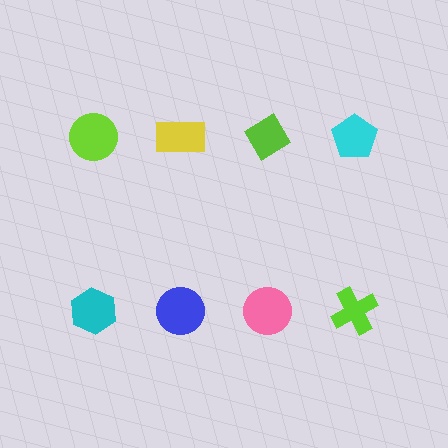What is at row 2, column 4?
A lime cross.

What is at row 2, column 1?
A cyan hexagon.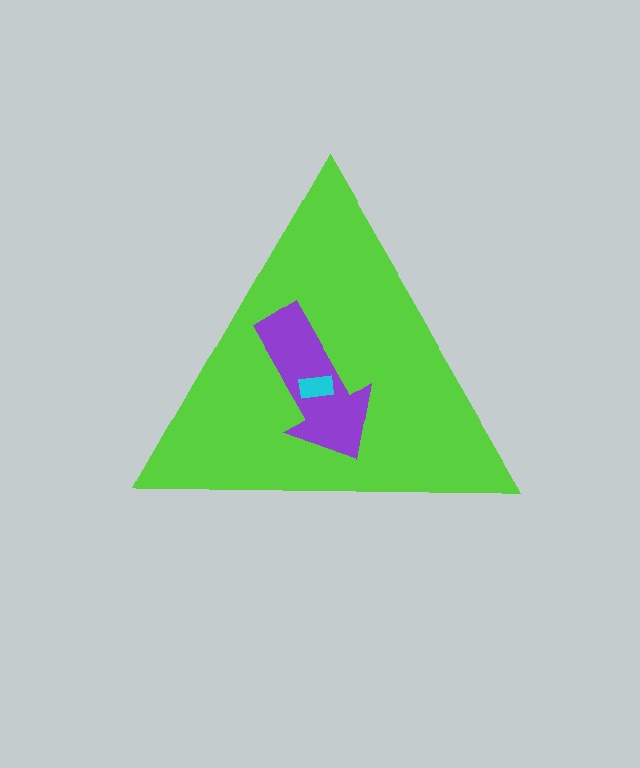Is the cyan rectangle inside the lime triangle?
Yes.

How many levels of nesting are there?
3.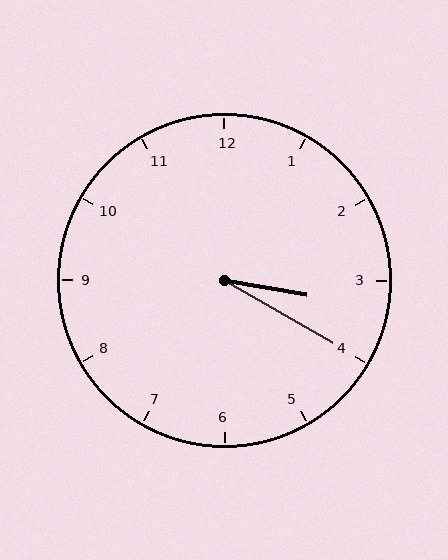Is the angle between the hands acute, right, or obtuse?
It is acute.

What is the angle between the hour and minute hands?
Approximately 20 degrees.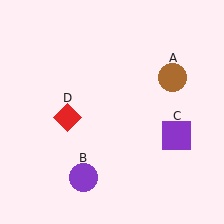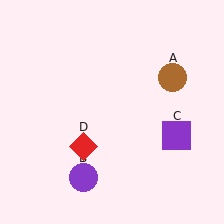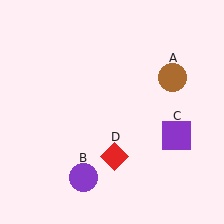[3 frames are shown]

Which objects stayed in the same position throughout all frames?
Brown circle (object A) and purple circle (object B) and purple square (object C) remained stationary.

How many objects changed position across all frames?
1 object changed position: red diamond (object D).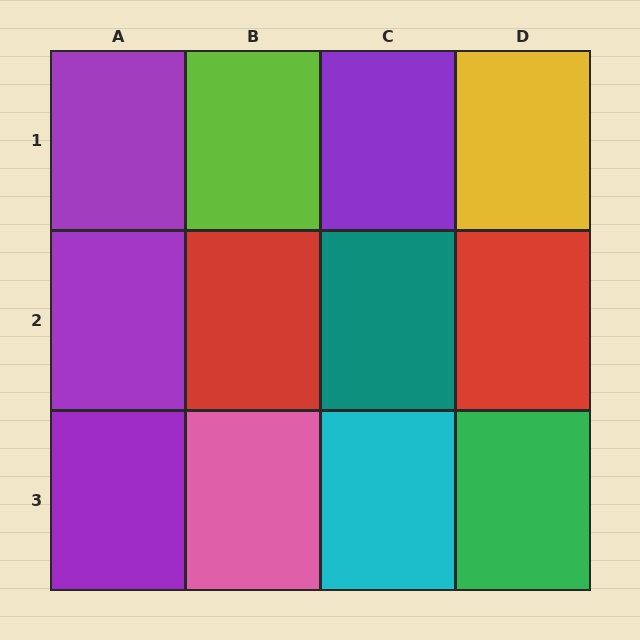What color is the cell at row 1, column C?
Purple.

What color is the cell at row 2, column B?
Red.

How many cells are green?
1 cell is green.